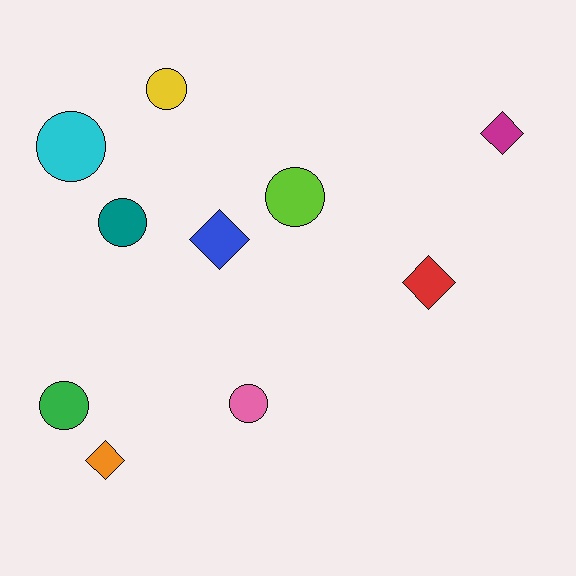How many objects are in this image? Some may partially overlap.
There are 10 objects.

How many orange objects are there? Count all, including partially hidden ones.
There is 1 orange object.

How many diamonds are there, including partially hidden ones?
There are 4 diamonds.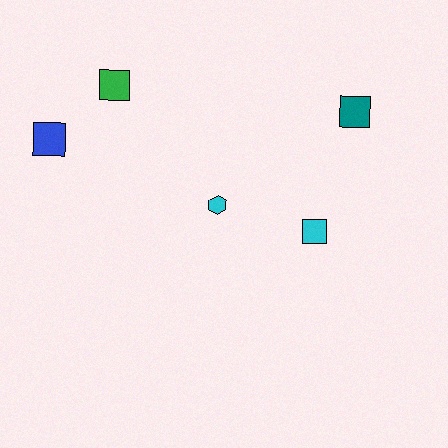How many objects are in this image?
There are 5 objects.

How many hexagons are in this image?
There is 1 hexagon.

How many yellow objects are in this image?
There are no yellow objects.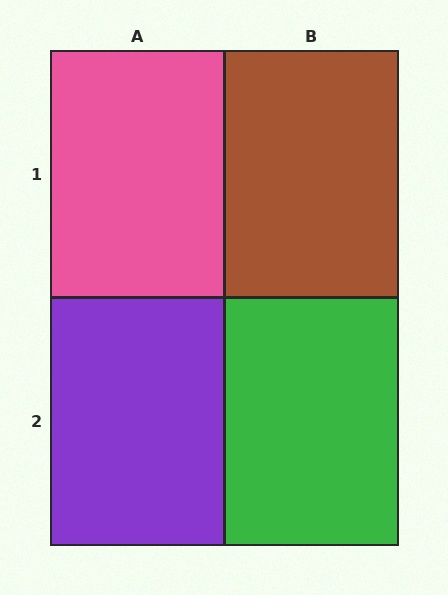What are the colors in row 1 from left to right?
Pink, brown.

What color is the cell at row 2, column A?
Purple.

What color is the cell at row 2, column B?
Green.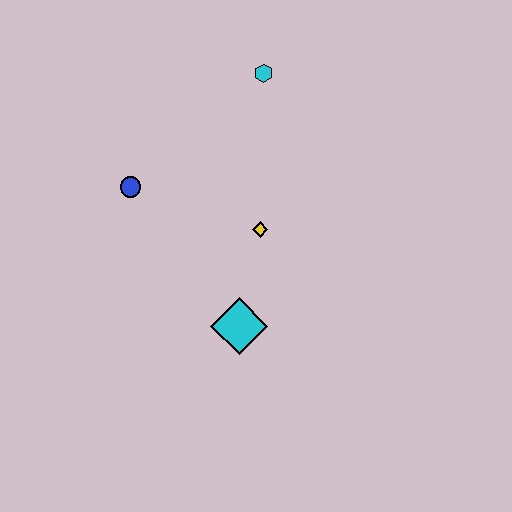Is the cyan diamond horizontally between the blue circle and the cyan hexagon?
Yes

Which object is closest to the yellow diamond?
The cyan diamond is closest to the yellow diamond.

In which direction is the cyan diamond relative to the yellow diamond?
The cyan diamond is below the yellow diamond.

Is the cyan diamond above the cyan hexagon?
No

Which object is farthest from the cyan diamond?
The cyan hexagon is farthest from the cyan diamond.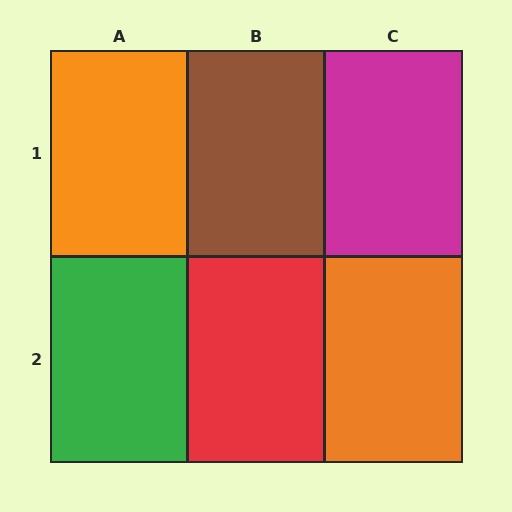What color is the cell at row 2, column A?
Green.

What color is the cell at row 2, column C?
Orange.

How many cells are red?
1 cell is red.